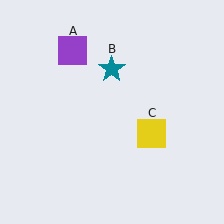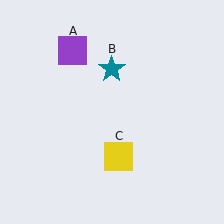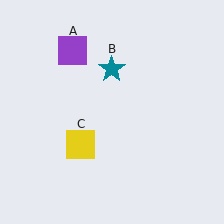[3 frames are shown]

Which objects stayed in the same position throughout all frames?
Purple square (object A) and teal star (object B) remained stationary.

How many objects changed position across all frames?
1 object changed position: yellow square (object C).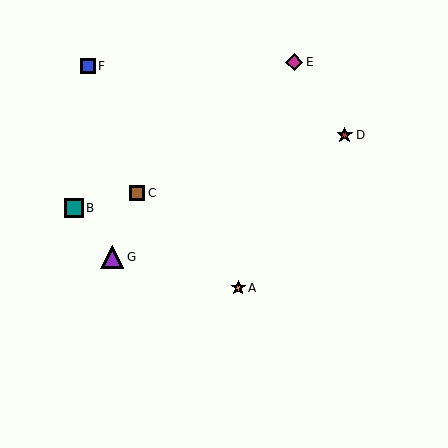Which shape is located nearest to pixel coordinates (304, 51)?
The magenta diamond (labeled E) at (294, 62) is nearest to that location.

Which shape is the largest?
The purple triangle (labeled G) is the largest.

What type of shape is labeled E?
Shape E is a magenta diamond.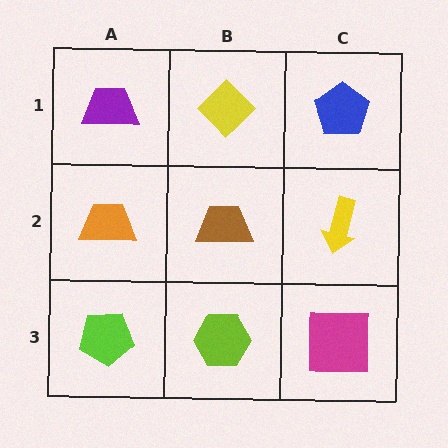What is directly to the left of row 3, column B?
A lime pentagon.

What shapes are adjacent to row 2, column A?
A purple trapezoid (row 1, column A), a lime pentagon (row 3, column A), a brown trapezoid (row 2, column B).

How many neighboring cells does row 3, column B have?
3.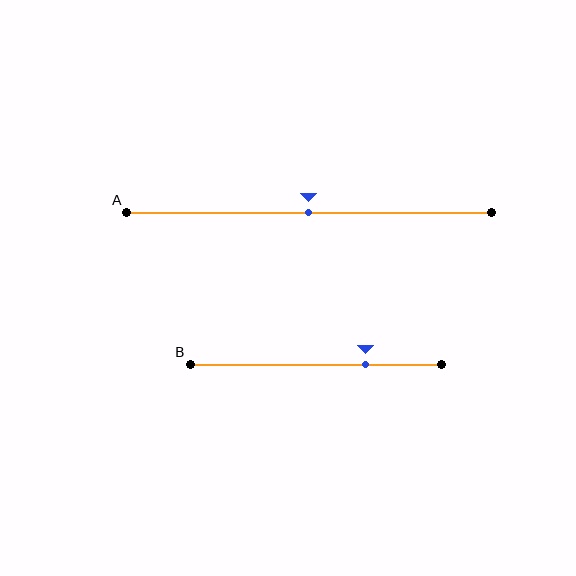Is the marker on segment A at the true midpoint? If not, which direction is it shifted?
Yes, the marker on segment A is at the true midpoint.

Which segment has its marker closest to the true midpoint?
Segment A has its marker closest to the true midpoint.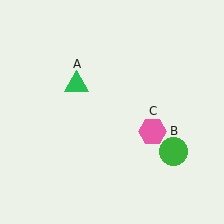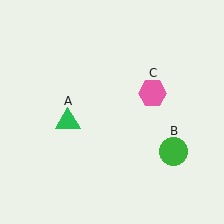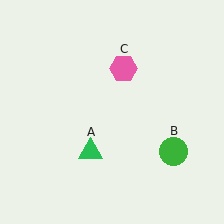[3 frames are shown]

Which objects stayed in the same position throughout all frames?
Green circle (object B) remained stationary.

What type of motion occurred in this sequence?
The green triangle (object A), pink hexagon (object C) rotated counterclockwise around the center of the scene.